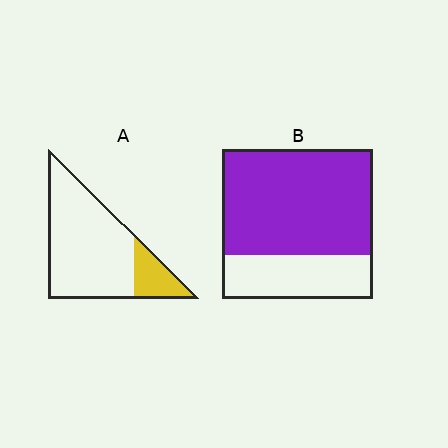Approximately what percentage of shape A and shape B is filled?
A is approximately 20% and B is approximately 70%.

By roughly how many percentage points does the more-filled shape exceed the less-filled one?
By roughly 50 percentage points (B over A).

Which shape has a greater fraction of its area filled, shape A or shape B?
Shape B.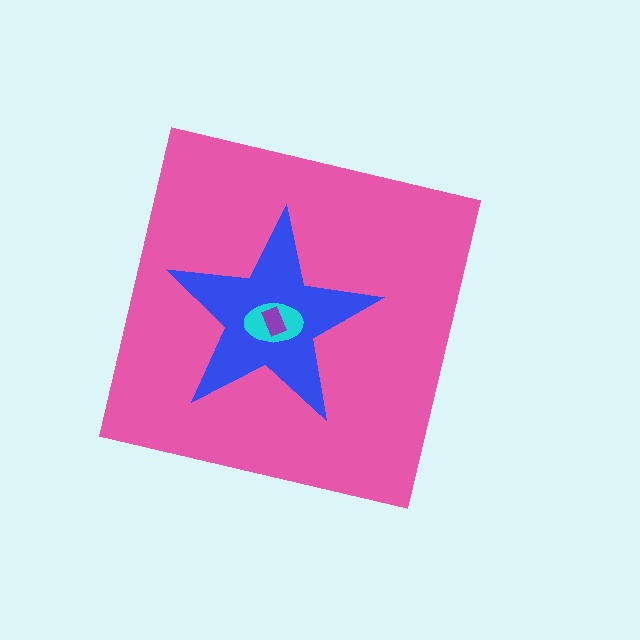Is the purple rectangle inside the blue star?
Yes.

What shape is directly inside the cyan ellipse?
The purple rectangle.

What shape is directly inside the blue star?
The cyan ellipse.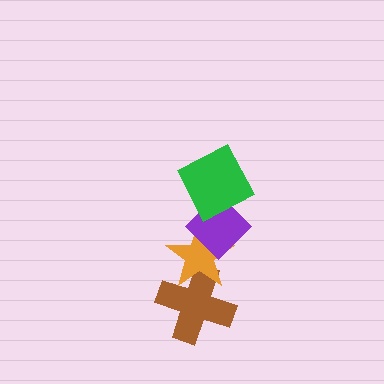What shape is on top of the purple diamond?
The green square is on top of the purple diamond.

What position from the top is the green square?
The green square is 1st from the top.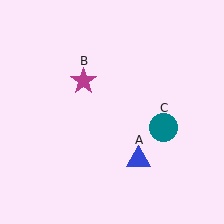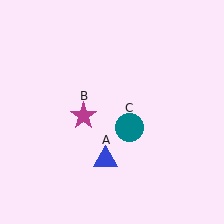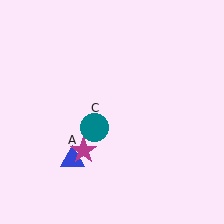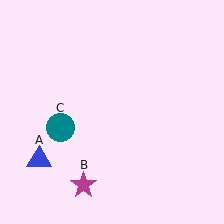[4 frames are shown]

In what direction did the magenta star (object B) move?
The magenta star (object B) moved down.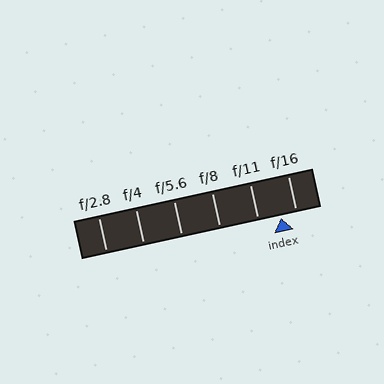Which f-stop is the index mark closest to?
The index mark is closest to f/16.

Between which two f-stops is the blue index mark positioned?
The index mark is between f/11 and f/16.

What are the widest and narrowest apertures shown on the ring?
The widest aperture shown is f/2.8 and the narrowest is f/16.